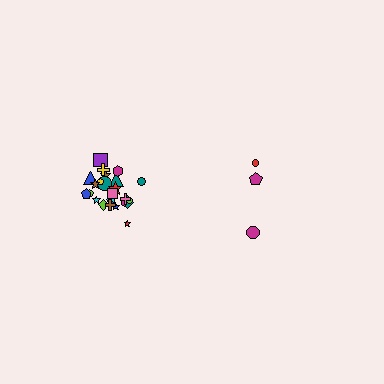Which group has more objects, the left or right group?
The left group.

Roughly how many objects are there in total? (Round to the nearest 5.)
Roughly 30 objects in total.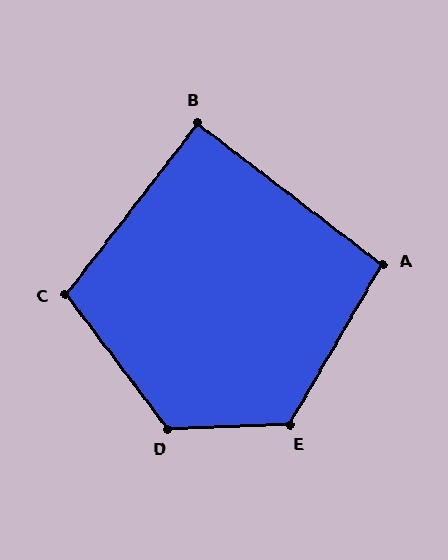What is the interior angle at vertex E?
Approximately 122 degrees (obtuse).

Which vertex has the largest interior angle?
D, at approximately 125 degrees.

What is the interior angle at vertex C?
Approximately 105 degrees (obtuse).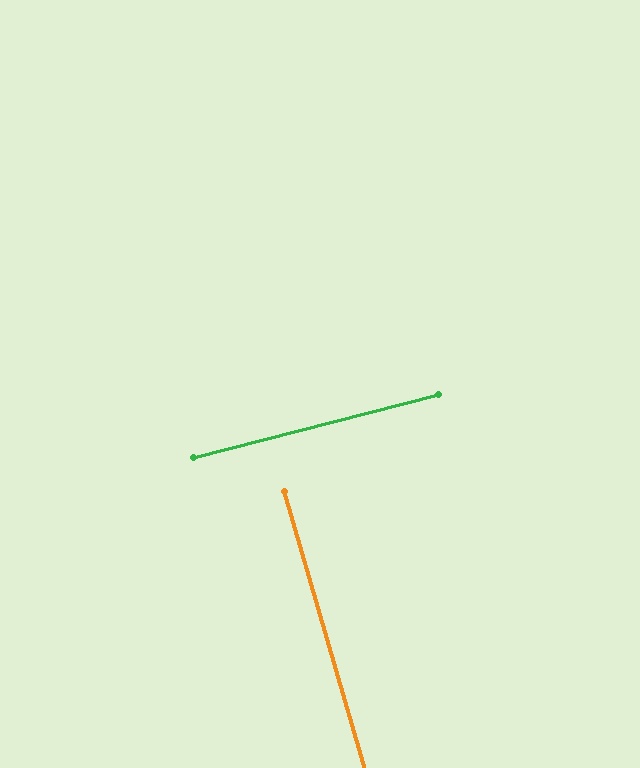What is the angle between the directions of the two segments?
Approximately 88 degrees.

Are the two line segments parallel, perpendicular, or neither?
Perpendicular — they meet at approximately 88°.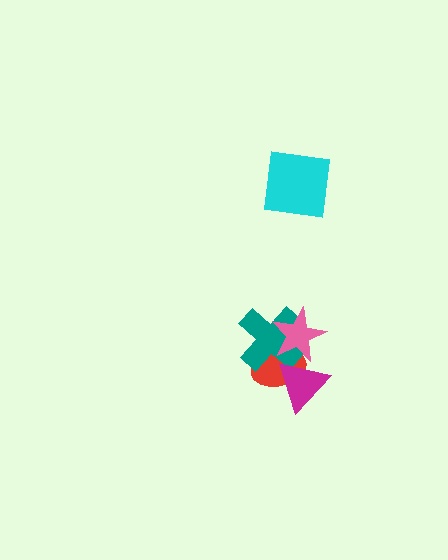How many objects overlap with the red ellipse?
3 objects overlap with the red ellipse.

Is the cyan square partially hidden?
No, no other shape covers it.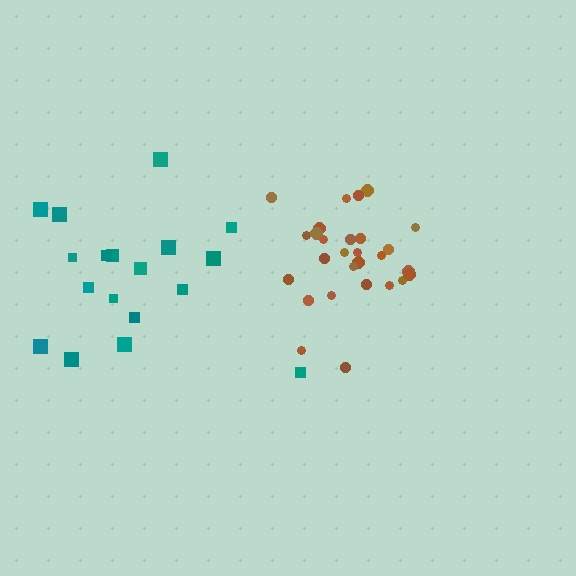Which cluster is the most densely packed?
Brown.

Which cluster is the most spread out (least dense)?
Teal.